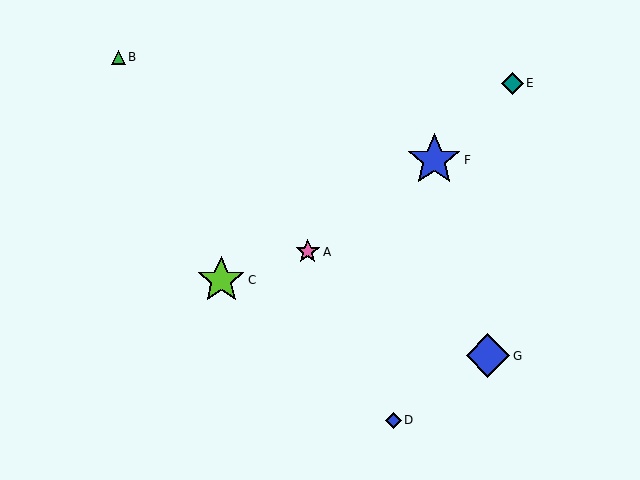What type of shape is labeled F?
Shape F is a blue star.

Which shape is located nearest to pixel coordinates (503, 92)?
The teal diamond (labeled E) at (512, 83) is nearest to that location.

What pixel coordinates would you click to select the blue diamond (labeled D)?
Click at (394, 420) to select the blue diamond D.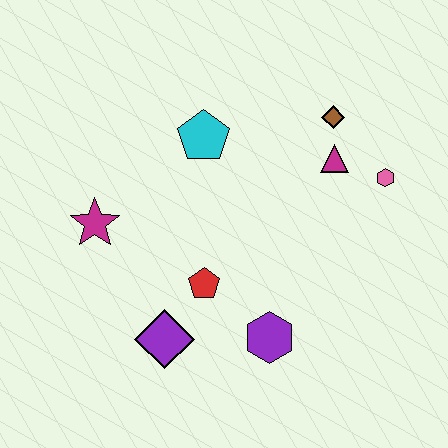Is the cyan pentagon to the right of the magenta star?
Yes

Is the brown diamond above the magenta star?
Yes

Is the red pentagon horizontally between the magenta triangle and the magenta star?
Yes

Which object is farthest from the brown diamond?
The purple diamond is farthest from the brown diamond.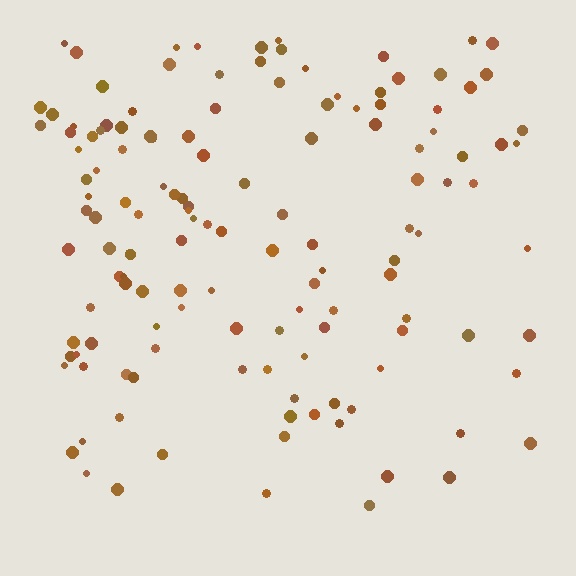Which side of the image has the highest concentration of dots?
The top.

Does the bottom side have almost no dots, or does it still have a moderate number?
Still a moderate number, just noticeably fewer than the top.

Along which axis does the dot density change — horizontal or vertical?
Vertical.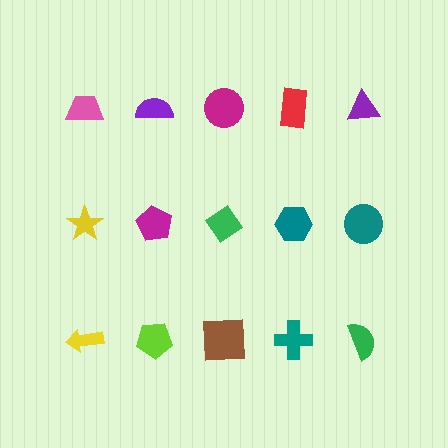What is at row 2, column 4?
A teal hexagon.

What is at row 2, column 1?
A yellow star.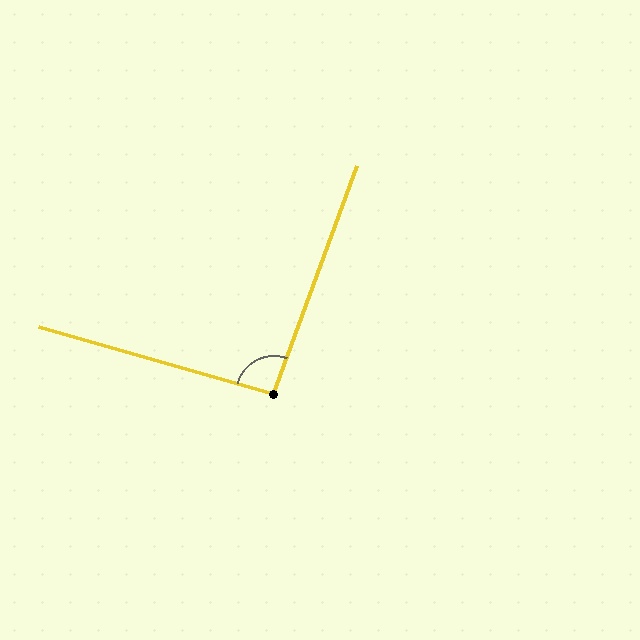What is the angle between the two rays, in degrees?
Approximately 94 degrees.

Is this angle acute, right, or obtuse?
It is approximately a right angle.